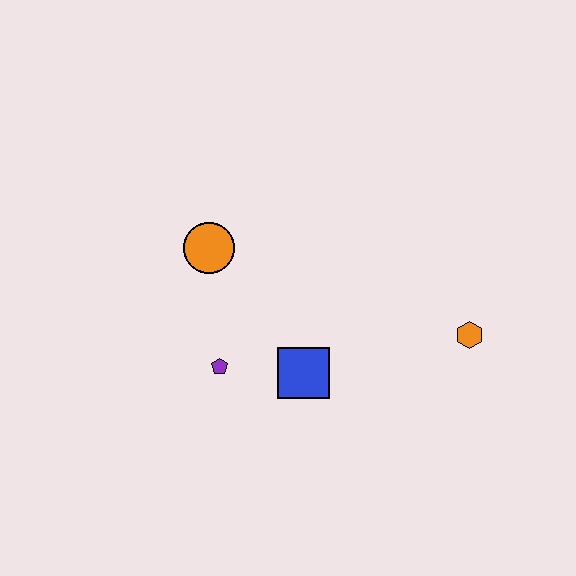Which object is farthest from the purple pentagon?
The orange hexagon is farthest from the purple pentagon.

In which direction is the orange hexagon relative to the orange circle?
The orange hexagon is to the right of the orange circle.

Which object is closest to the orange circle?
The purple pentagon is closest to the orange circle.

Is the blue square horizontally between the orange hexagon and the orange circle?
Yes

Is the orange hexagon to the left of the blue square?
No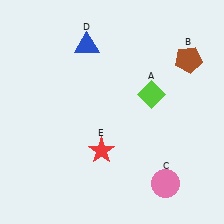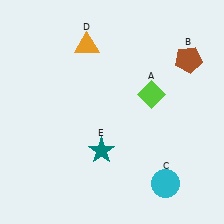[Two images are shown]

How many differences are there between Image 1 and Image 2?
There are 3 differences between the two images.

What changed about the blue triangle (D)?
In Image 1, D is blue. In Image 2, it changed to orange.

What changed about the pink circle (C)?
In Image 1, C is pink. In Image 2, it changed to cyan.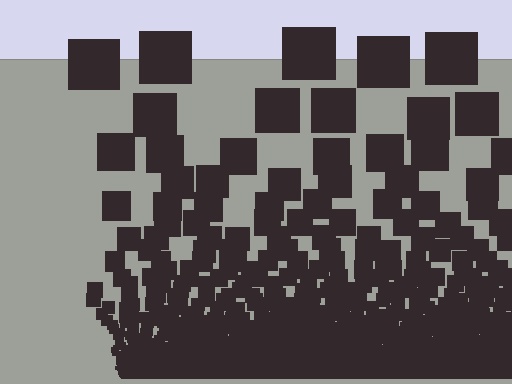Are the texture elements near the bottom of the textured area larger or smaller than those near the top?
Smaller. The gradient is inverted — elements near the bottom are smaller and denser.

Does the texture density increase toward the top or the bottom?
Density increases toward the bottom.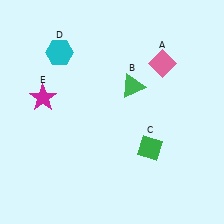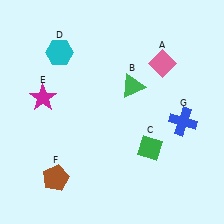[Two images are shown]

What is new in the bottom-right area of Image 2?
A blue cross (G) was added in the bottom-right area of Image 2.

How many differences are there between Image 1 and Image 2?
There are 2 differences between the two images.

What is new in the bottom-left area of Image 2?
A brown pentagon (F) was added in the bottom-left area of Image 2.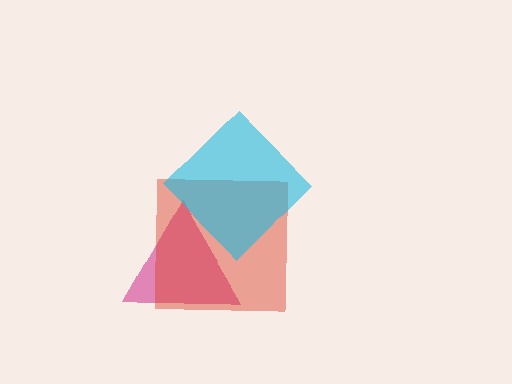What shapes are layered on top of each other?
The layered shapes are: a magenta triangle, a red square, a cyan diamond.